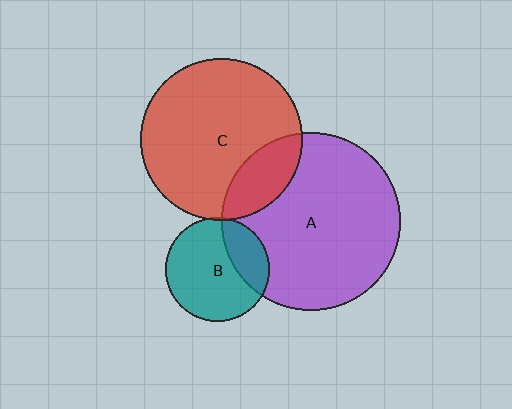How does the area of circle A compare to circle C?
Approximately 1.2 times.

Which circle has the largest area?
Circle A (purple).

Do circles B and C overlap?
Yes.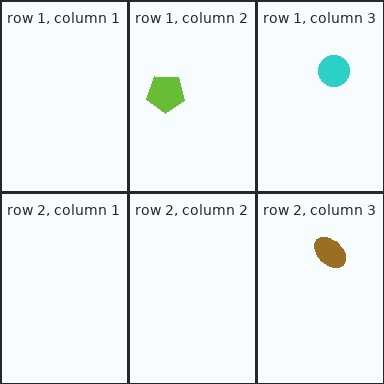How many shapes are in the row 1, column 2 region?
1.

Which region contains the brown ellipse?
The row 2, column 3 region.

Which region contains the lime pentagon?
The row 1, column 2 region.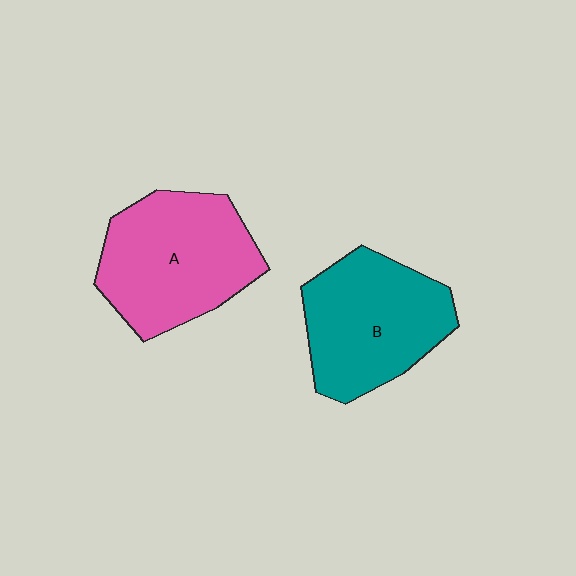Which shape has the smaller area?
Shape B (teal).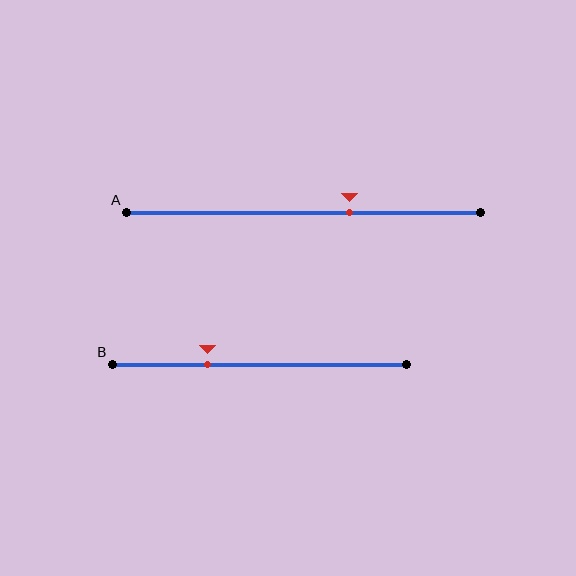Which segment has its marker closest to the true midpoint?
Segment A has its marker closest to the true midpoint.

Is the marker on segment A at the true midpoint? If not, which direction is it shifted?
No, the marker on segment A is shifted to the right by about 13% of the segment length.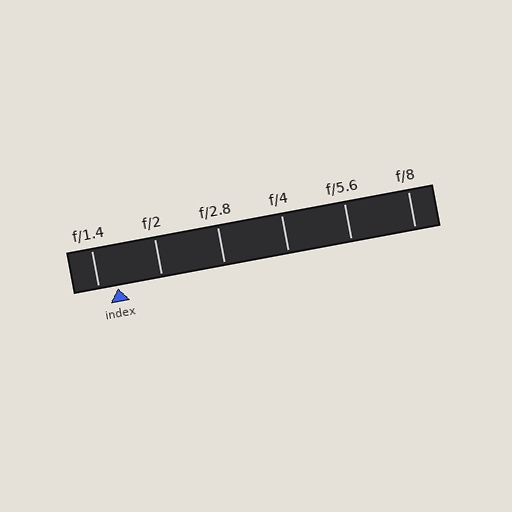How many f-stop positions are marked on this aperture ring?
There are 6 f-stop positions marked.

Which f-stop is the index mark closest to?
The index mark is closest to f/1.4.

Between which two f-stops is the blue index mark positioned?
The index mark is between f/1.4 and f/2.